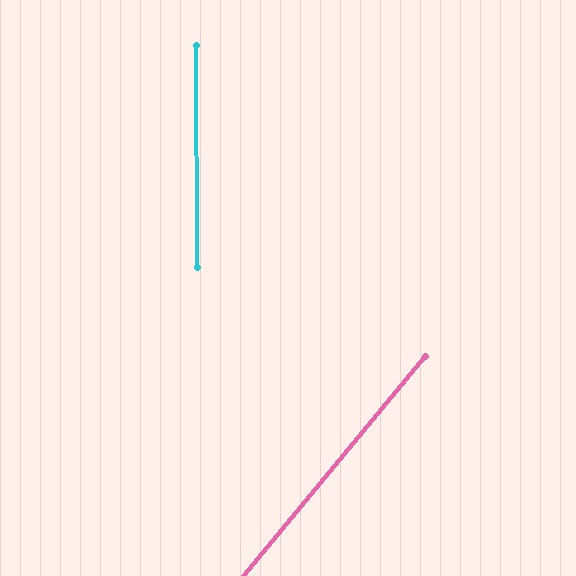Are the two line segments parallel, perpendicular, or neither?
Neither parallel nor perpendicular — they differ by about 40°.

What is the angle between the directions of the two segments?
Approximately 40 degrees.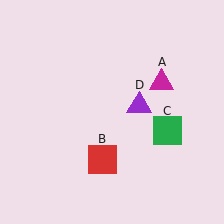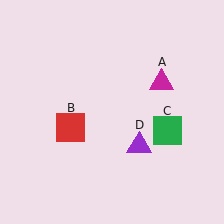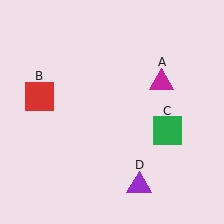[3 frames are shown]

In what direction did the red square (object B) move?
The red square (object B) moved up and to the left.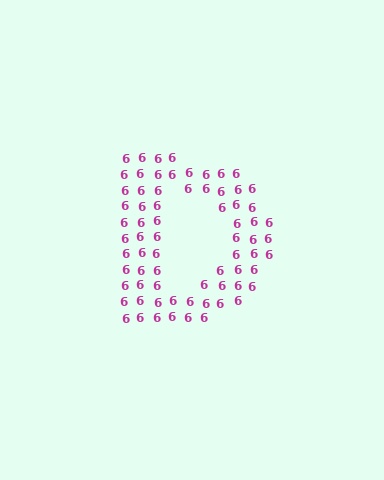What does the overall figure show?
The overall figure shows the letter D.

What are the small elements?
The small elements are digit 6's.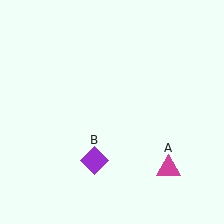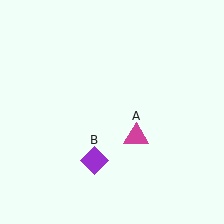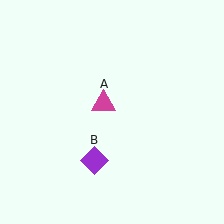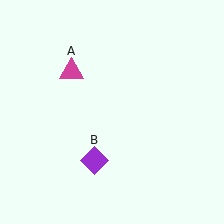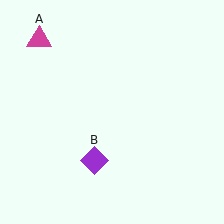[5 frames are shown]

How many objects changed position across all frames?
1 object changed position: magenta triangle (object A).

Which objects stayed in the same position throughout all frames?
Purple diamond (object B) remained stationary.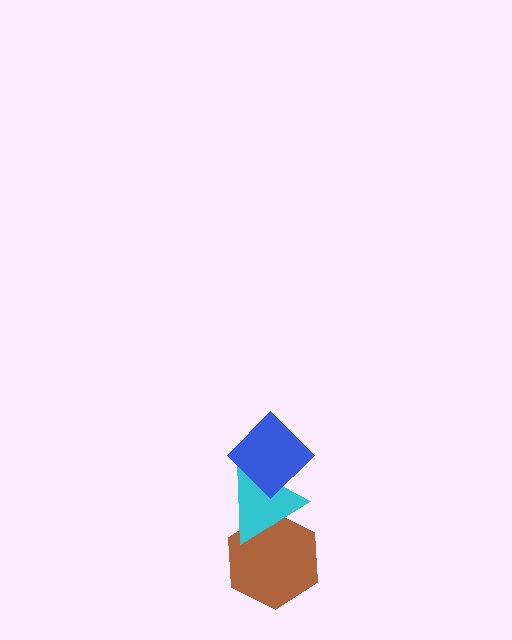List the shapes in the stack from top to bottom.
From top to bottom: the blue diamond, the cyan triangle, the brown hexagon.